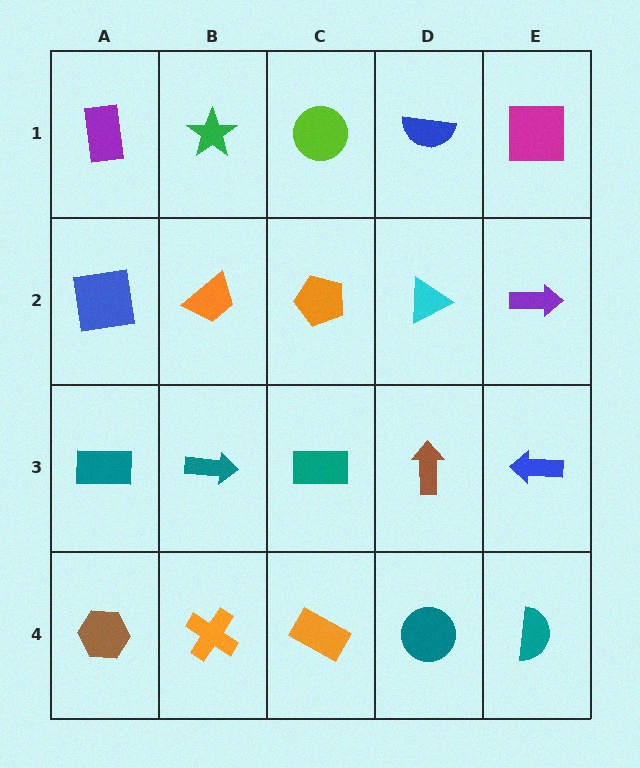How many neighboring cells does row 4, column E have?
2.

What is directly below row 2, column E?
A blue arrow.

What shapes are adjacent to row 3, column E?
A purple arrow (row 2, column E), a teal semicircle (row 4, column E), a brown arrow (row 3, column D).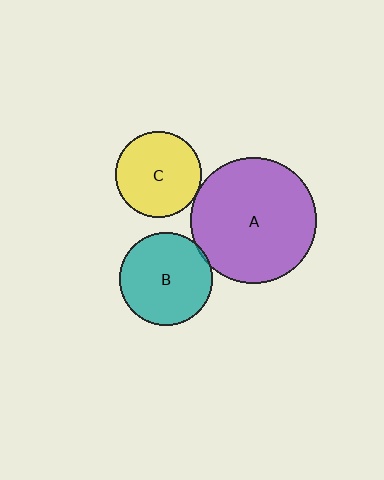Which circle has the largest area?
Circle A (purple).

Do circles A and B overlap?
Yes.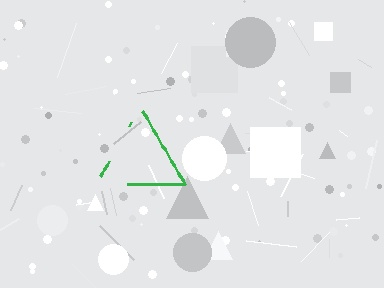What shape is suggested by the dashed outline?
The dashed outline suggests a triangle.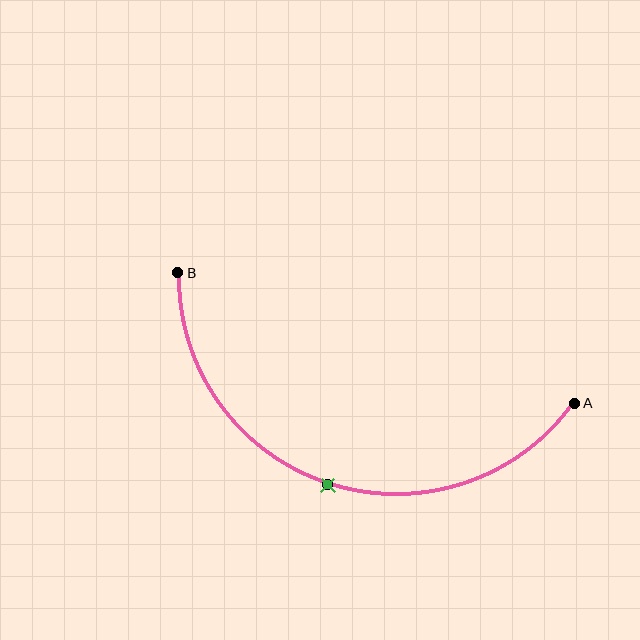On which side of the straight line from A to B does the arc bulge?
The arc bulges below the straight line connecting A and B.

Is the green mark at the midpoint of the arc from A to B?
Yes. The green mark lies on the arc at equal arc-length from both A and B — it is the arc midpoint.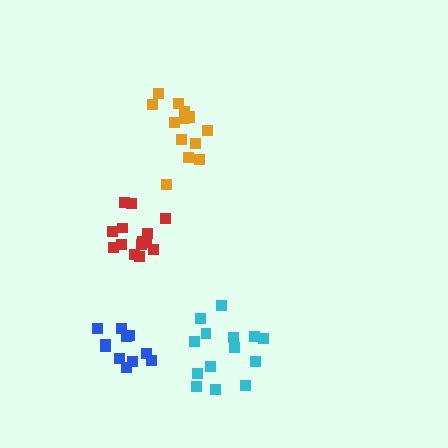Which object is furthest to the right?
The cyan cluster is rightmost.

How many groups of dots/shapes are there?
There are 4 groups.